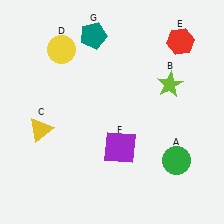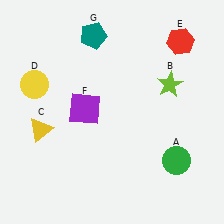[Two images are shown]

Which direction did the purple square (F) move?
The purple square (F) moved up.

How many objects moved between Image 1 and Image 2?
2 objects moved between the two images.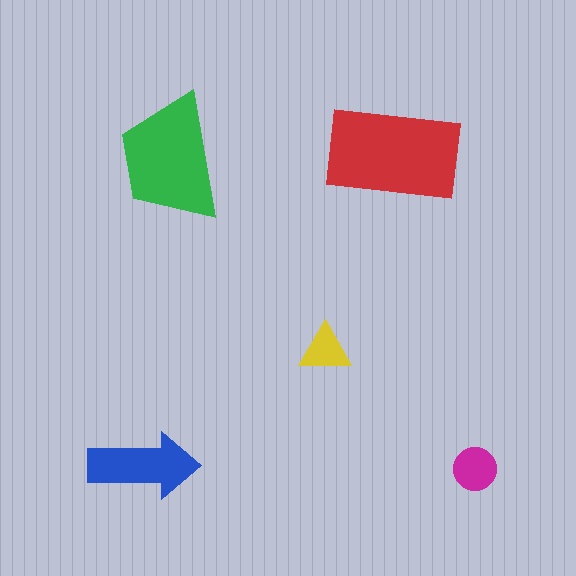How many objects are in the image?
There are 5 objects in the image.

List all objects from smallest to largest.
The yellow triangle, the magenta circle, the blue arrow, the green trapezoid, the red rectangle.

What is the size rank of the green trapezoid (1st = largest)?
2nd.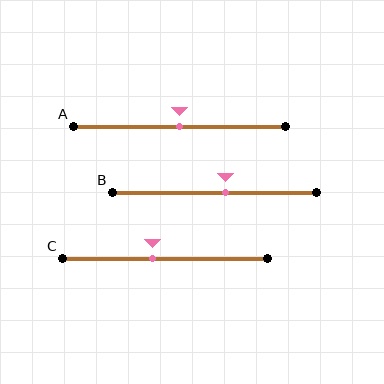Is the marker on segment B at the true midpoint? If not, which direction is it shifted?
No, the marker on segment B is shifted to the right by about 5% of the segment length.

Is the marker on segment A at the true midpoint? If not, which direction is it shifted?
Yes, the marker on segment A is at the true midpoint.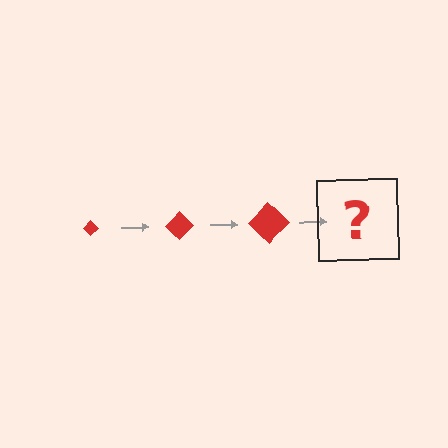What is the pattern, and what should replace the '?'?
The pattern is that the diamond gets progressively larger each step. The '?' should be a red diamond, larger than the previous one.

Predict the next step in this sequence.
The next step is a red diamond, larger than the previous one.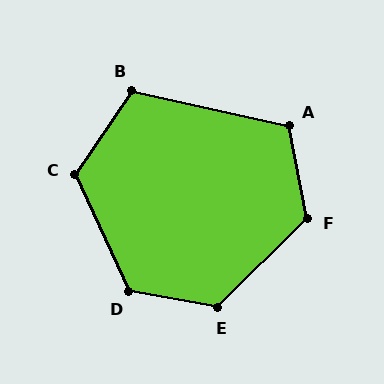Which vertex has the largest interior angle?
E, at approximately 125 degrees.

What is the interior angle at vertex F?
Approximately 124 degrees (obtuse).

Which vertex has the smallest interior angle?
B, at approximately 111 degrees.